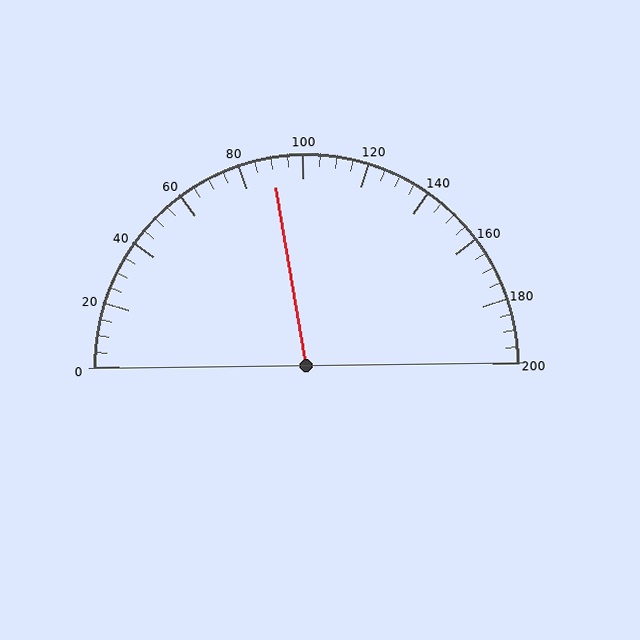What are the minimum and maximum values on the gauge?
The gauge ranges from 0 to 200.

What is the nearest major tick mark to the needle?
The nearest major tick mark is 80.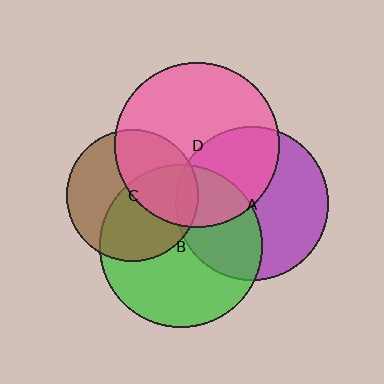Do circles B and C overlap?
Yes.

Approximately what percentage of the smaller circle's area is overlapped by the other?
Approximately 50%.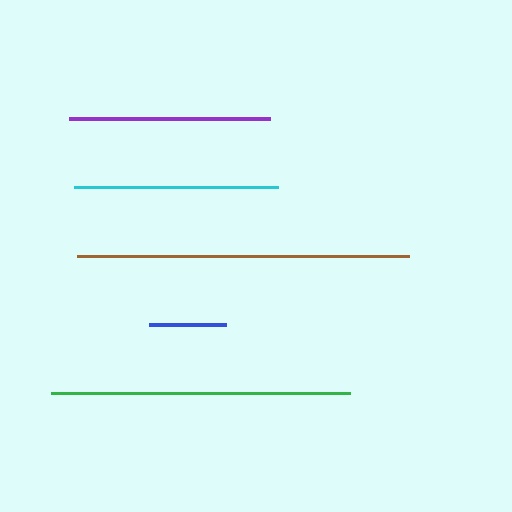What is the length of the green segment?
The green segment is approximately 300 pixels long.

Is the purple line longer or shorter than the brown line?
The brown line is longer than the purple line.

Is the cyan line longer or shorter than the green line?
The green line is longer than the cyan line.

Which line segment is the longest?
The brown line is the longest at approximately 333 pixels.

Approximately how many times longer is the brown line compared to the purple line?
The brown line is approximately 1.7 times the length of the purple line.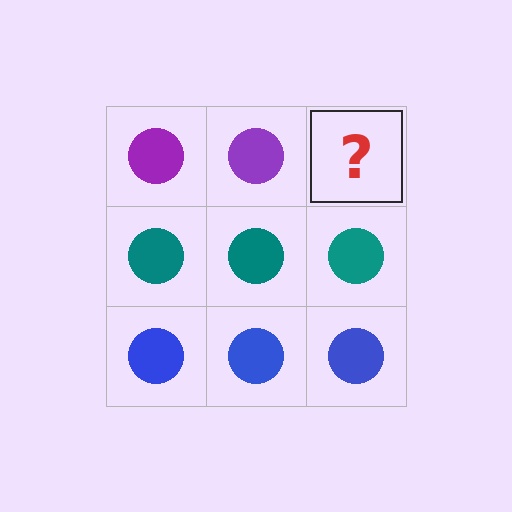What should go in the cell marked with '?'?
The missing cell should contain a purple circle.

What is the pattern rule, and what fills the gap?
The rule is that each row has a consistent color. The gap should be filled with a purple circle.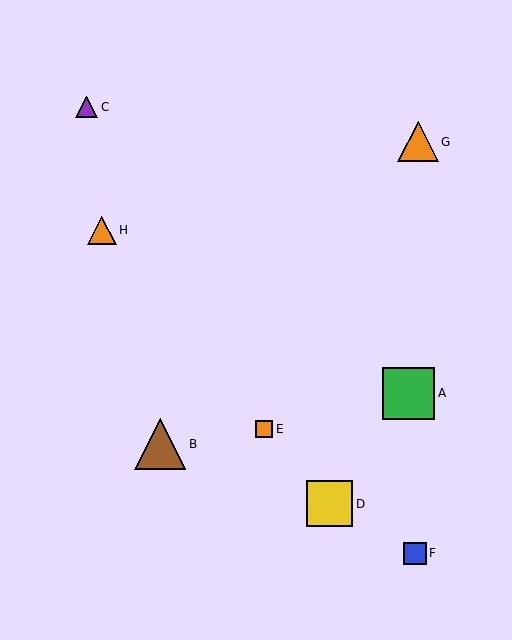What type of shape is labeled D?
Shape D is a yellow square.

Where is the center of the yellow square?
The center of the yellow square is at (330, 504).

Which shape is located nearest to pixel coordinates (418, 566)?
The blue square (labeled F) at (415, 553) is nearest to that location.